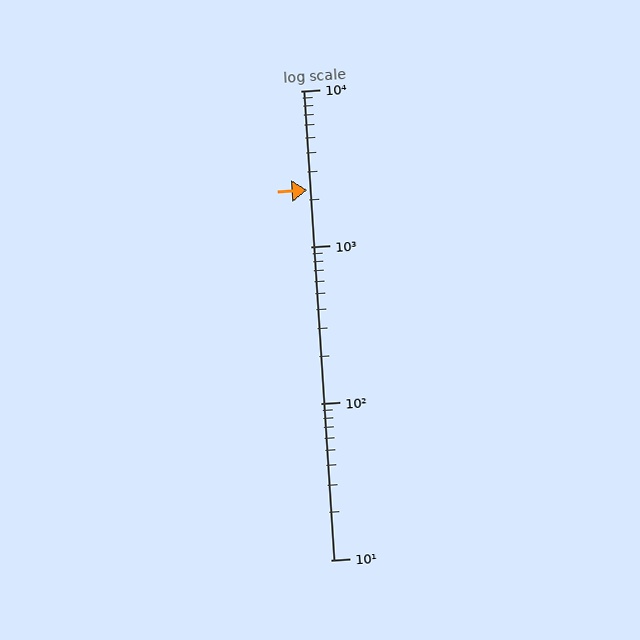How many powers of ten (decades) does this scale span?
The scale spans 3 decades, from 10 to 10000.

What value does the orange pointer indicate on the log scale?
The pointer indicates approximately 2300.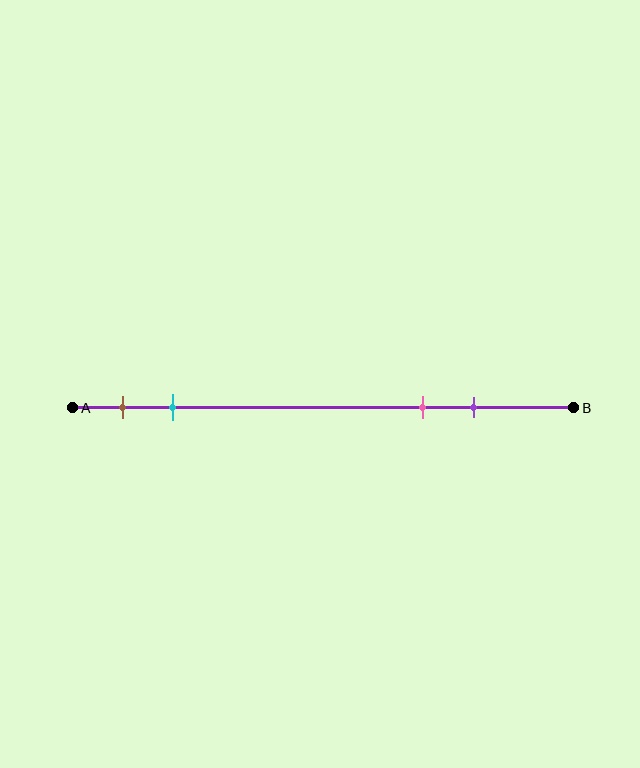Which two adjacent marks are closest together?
The brown and cyan marks are the closest adjacent pair.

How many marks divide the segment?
There are 4 marks dividing the segment.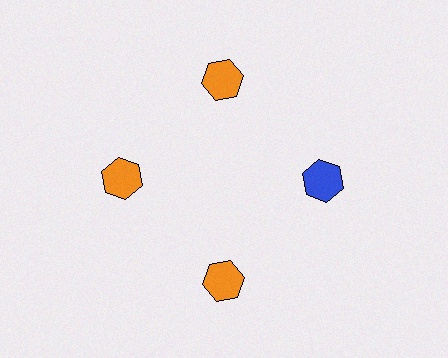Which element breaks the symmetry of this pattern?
The blue hexagon at roughly the 3 o'clock position breaks the symmetry. All other shapes are orange hexagons.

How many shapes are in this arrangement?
There are 4 shapes arranged in a ring pattern.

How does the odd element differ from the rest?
It has a different color: blue instead of orange.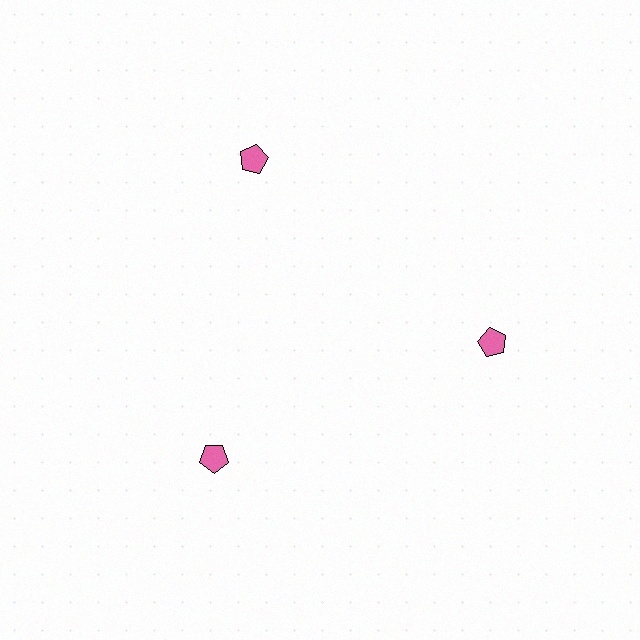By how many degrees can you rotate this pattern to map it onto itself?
The pattern maps onto itself every 120 degrees of rotation.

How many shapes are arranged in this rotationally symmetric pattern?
There are 3 shapes, arranged in 3 groups of 1.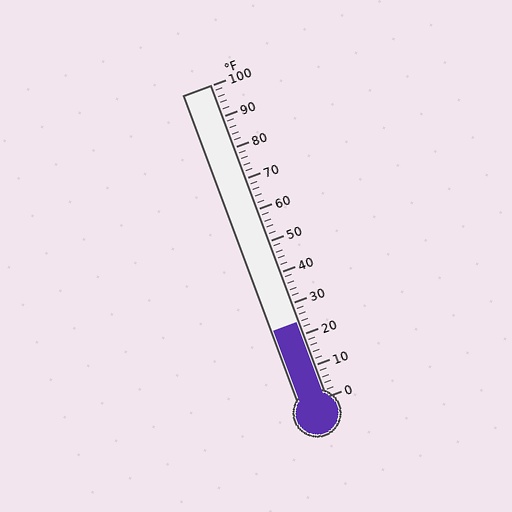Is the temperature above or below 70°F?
The temperature is below 70°F.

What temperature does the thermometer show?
The thermometer shows approximately 24°F.